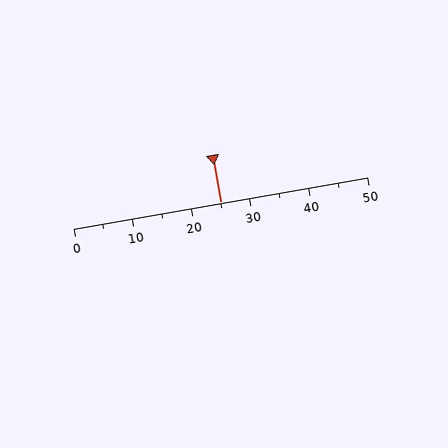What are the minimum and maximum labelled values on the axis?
The axis runs from 0 to 50.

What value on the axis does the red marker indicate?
The marker indicates approximately 25.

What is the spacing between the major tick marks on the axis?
The major ticks are spaced 10 apart.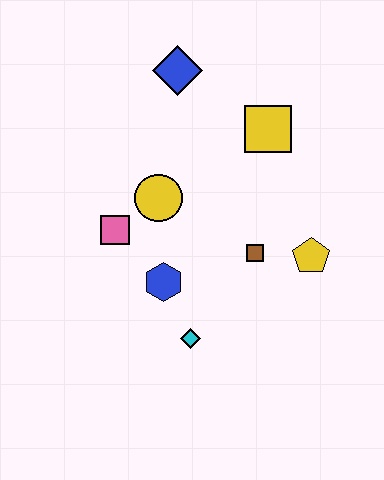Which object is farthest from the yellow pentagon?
The blue diamond is farthest from the yellow pentagon.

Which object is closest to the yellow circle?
The pink square is closest to the yellow circle.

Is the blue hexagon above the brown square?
No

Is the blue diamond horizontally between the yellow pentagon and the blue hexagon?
Yes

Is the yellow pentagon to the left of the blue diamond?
No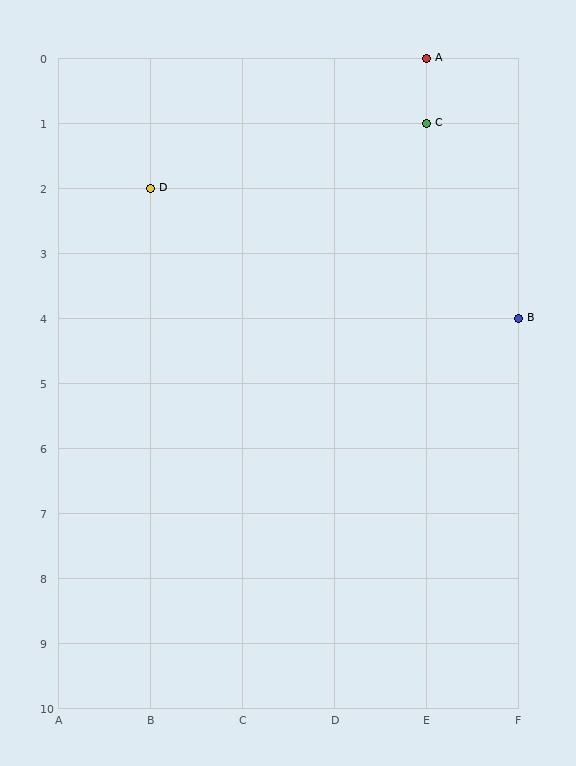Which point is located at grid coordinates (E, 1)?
Point C is at (E, 1).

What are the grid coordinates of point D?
Point D is at grid coordinates (B, 2).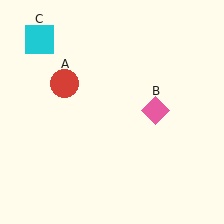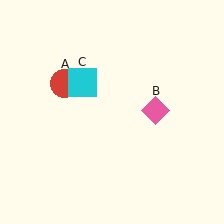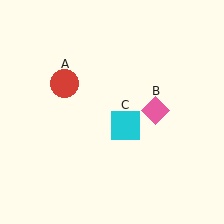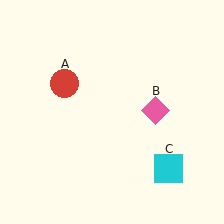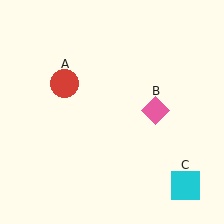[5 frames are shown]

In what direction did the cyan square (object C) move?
The cyan square (object C) moved down and to the right.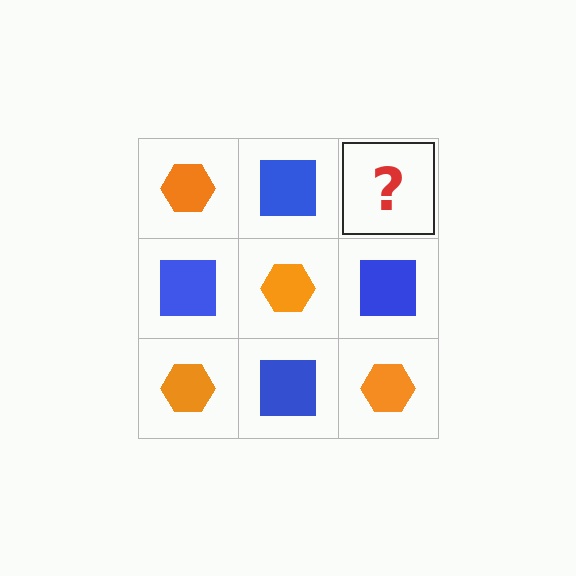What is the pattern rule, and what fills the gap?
The rule is that it alternates orange hexagon and blue square in a checkerboard pattern. The gap should be filled with an orange hexagon.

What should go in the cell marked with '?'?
The missing cell should contain an orange hexagon.